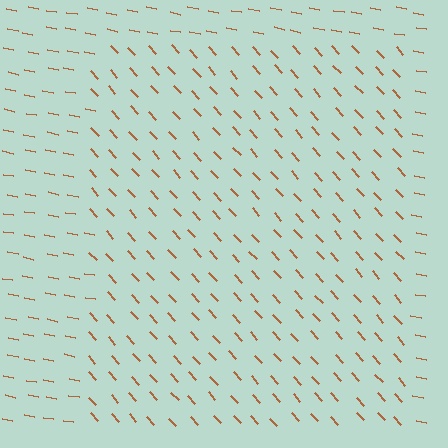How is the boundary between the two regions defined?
The boundary is defined purely by a change in line orientation (approximately 37 degrees difference). All lines are the same color and thickness.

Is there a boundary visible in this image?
Yes, there is a texture boundary formed by a change in line orientation.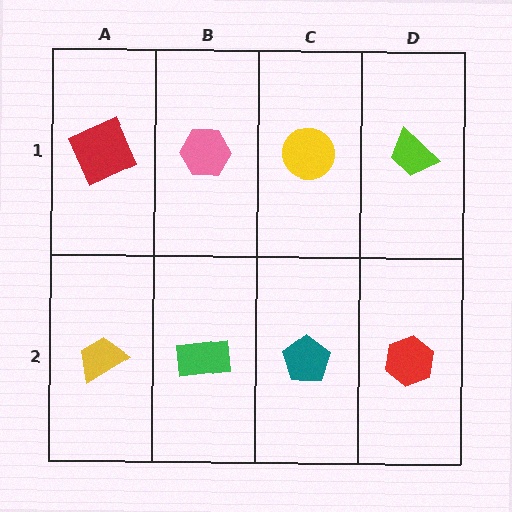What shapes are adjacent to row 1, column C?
A teal pentagon (row 2, column C), a pink hexagon (row 1, column B), a lime trapezoid (row 1, column D).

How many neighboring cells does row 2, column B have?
3.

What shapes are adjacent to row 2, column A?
A red square (row 1, column A), a green rectangle (row 2, column B).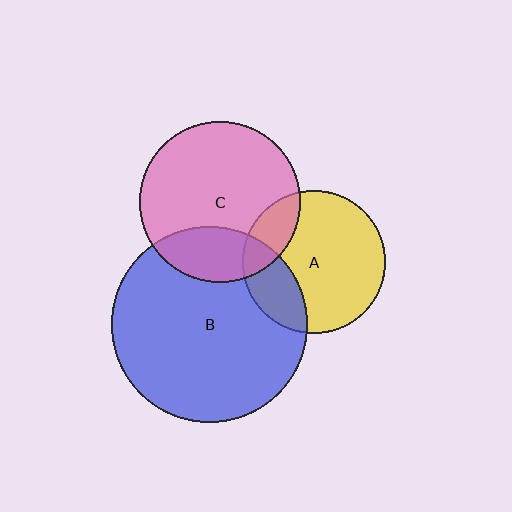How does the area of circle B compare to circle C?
Approximately 1.5 times.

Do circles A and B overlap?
Yes.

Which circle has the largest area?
Circle B (blue).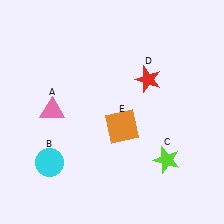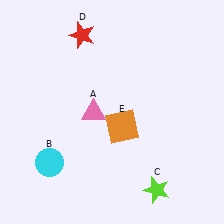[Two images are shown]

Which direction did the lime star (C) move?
The lime star (C) moved down.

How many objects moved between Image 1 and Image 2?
3 objects moved between the two images.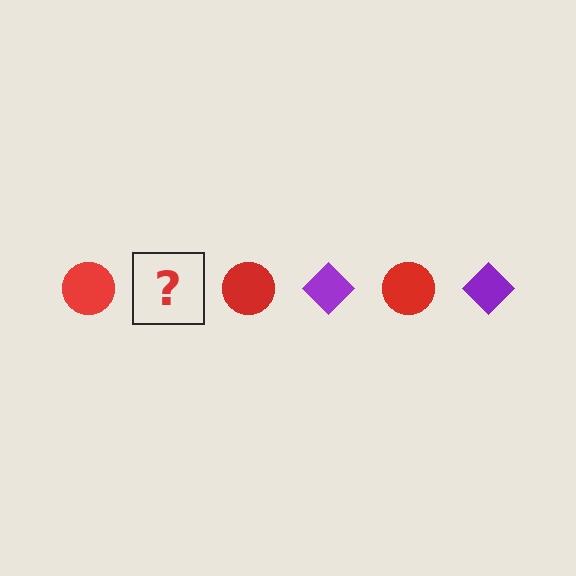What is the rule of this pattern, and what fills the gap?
The rule is that the pattern alternates between red circle and purple diamond. The gap should be filled with a purple diamond.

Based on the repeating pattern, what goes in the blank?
The blank should be a purple diamond.